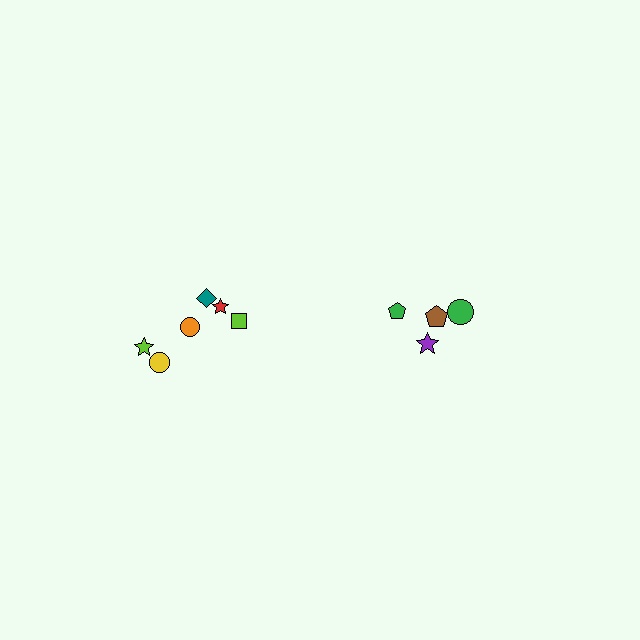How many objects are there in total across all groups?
There are 10 objects.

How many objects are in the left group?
There are 6 objects.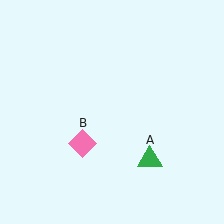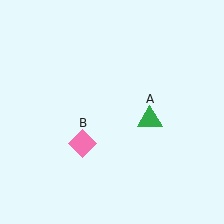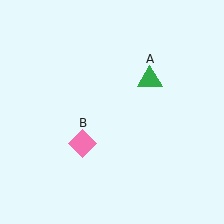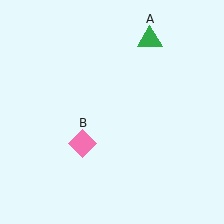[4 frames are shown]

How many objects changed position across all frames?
1 object changed position: green triangle (object A).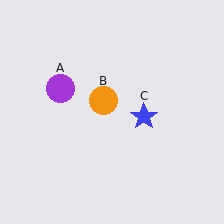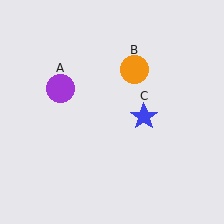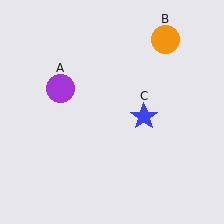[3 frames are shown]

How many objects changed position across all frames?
1 object changed position: orange circle (object B).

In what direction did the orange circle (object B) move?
The orange circle (object B) moved up and to the right.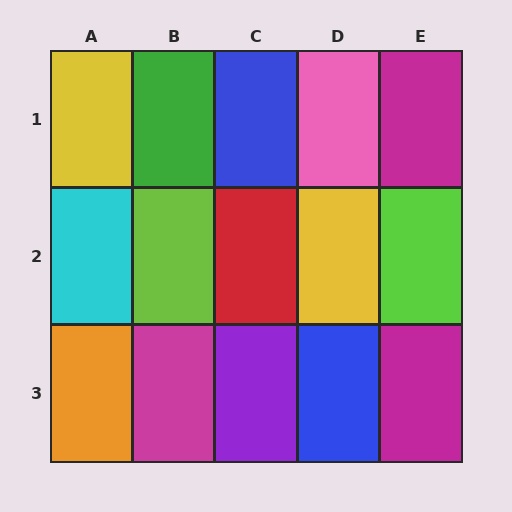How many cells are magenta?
3 cells are magenta.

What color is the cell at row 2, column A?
Cyan.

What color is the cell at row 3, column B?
Magenta.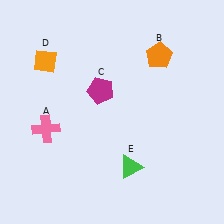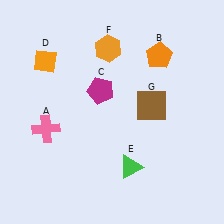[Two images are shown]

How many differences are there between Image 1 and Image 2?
There are 2 differences between the two images.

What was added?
An orange hexagon (F), a brown square (G) were added in Image 2.